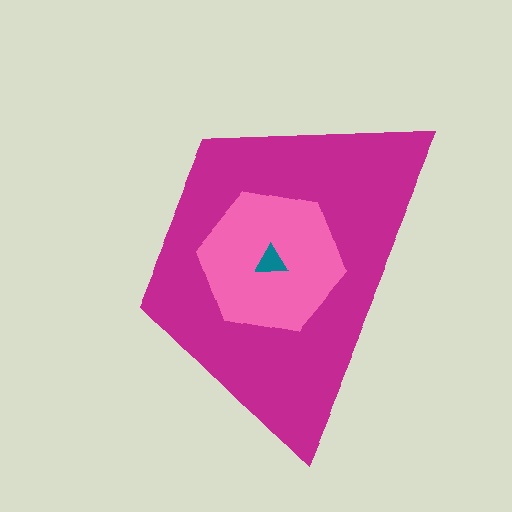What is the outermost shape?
The magenta trapezoid.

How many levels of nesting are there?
3.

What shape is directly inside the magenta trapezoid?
The pink hexagon.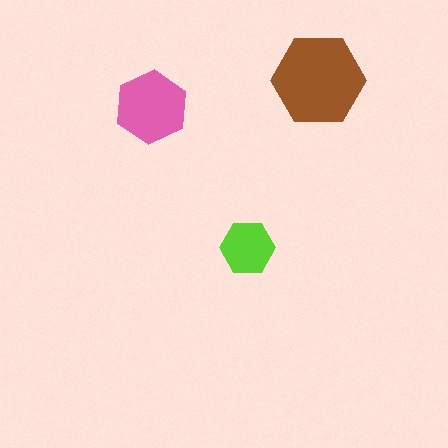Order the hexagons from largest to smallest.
the brown one, the pink one, the lime one.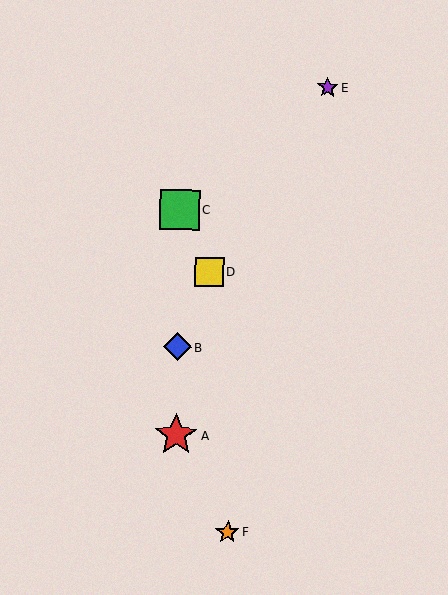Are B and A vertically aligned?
Yes, both are at x≈177.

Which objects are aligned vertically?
Objects A, B, C are aligned vertically.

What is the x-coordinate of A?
Object A is at x≈176.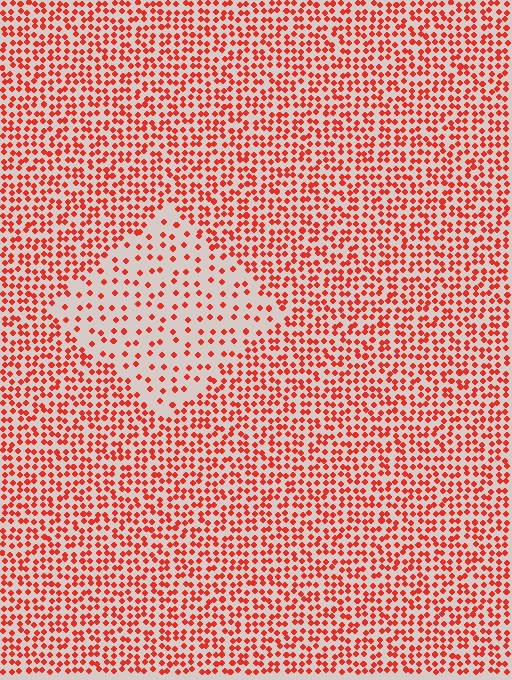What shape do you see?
I see a diamond.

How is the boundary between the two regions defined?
The boundary is defined by a change in element density (approximately 2.3x ratio). All elements are the same color, size, and shape.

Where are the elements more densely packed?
The elements are more densely packed outside the diamond boundary.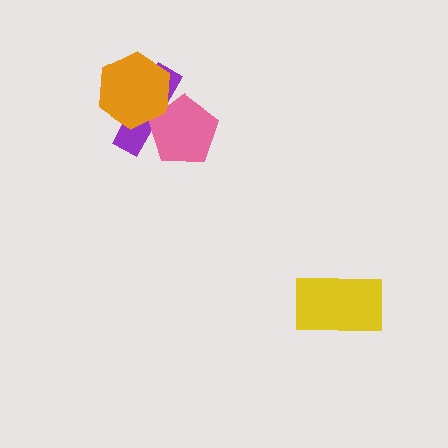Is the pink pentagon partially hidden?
Yes, it is partially covered by another shape.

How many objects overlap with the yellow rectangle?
0 objects overlap with the yellow rectangle.